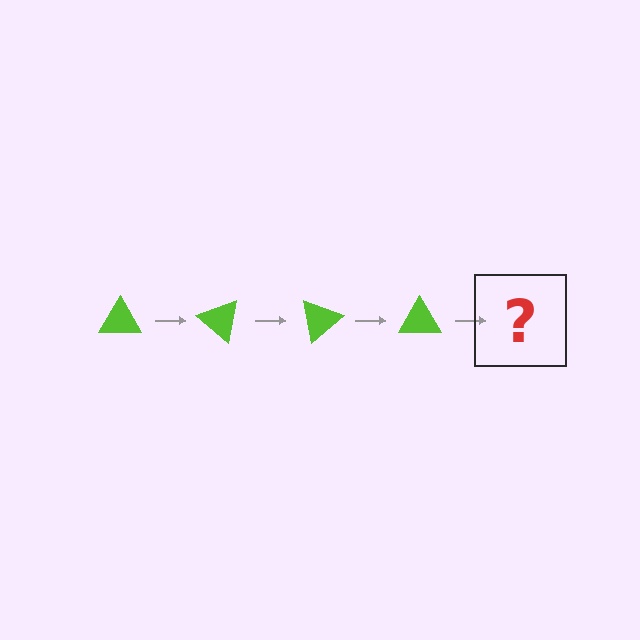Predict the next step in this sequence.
The next step is a lime triangle rotated 160 degrees.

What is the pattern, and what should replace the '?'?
The pattern is that the triangle rotates 40 degrees each step. The '?' should be a lime triangle rotated 160 degrees.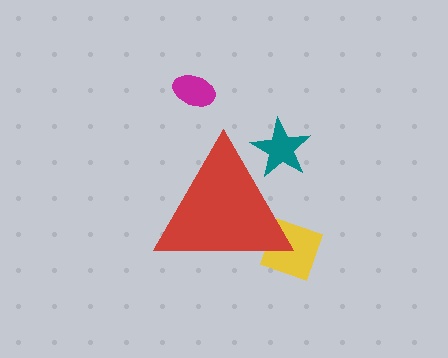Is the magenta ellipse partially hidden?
No, the magenta ellipse is fully visible.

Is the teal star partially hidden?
Yes, the teal star is partially hidden behind the red triangle.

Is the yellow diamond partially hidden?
Yes, the yellow diamond is partially hidden behind the red triangle.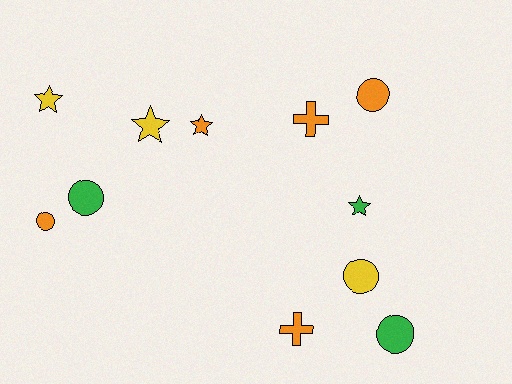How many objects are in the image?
There are 11 objects.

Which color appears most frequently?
Orange, with 5 objects.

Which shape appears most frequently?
Circle, with 5 objects.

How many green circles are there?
There are 2 green circles.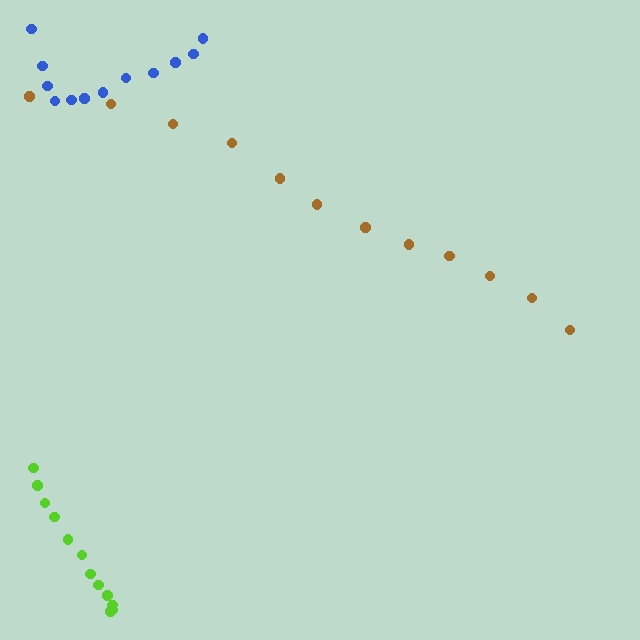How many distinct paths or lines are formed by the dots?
There are 3 distinct paths.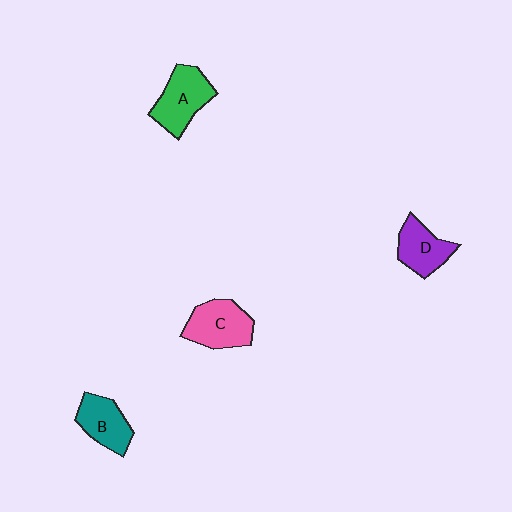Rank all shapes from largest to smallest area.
From largest to smallest: A (green), C (pink), B (teal), D (purple).